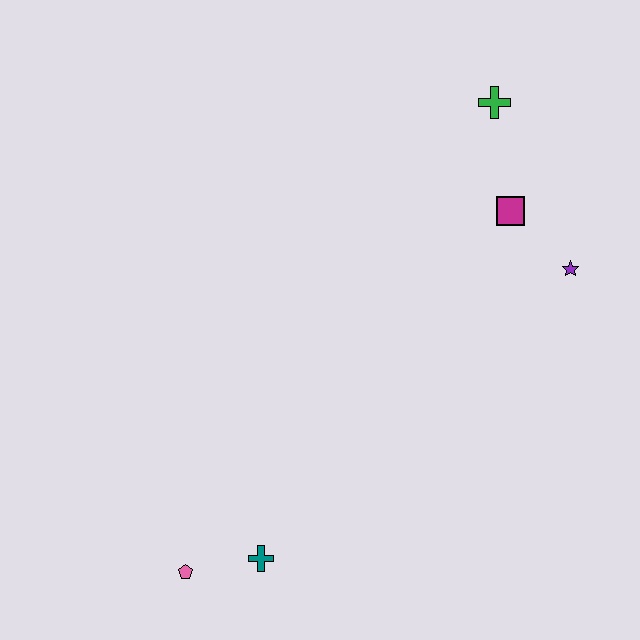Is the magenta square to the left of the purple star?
Yes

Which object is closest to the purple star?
The magenta square is closest to the purple star.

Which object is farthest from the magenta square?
The pink pentagon is farthest from the magenta square.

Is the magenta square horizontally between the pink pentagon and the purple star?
Yes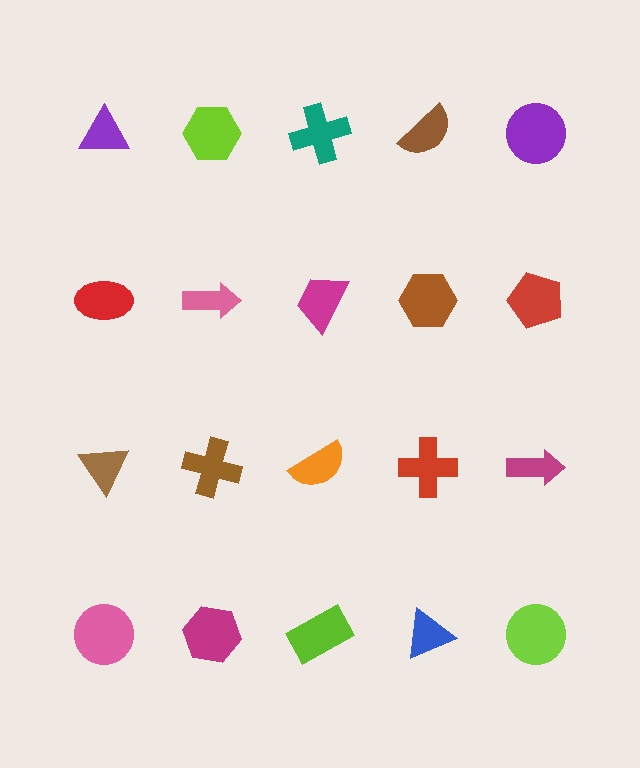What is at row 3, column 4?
A red cross.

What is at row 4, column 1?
A pink circle.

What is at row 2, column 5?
A red pentagon.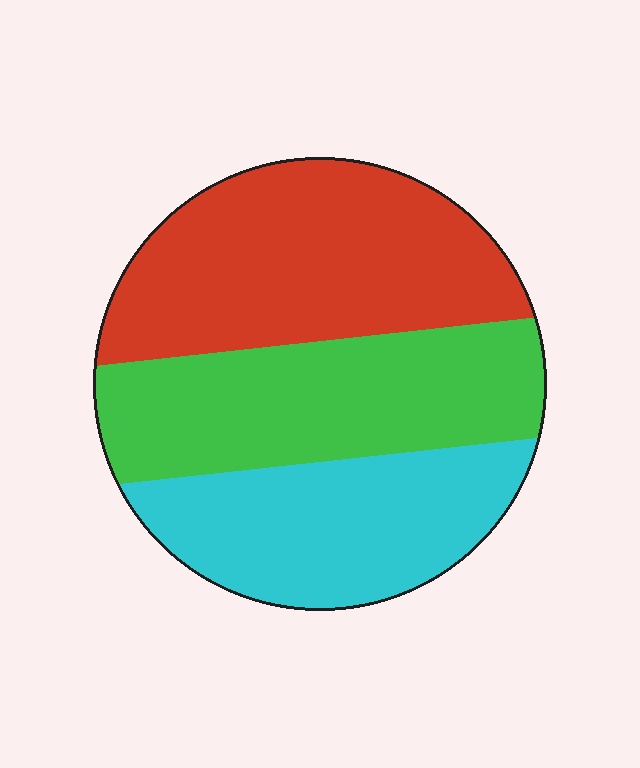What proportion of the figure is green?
Green covers around 35% of the figure.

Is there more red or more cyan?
Red.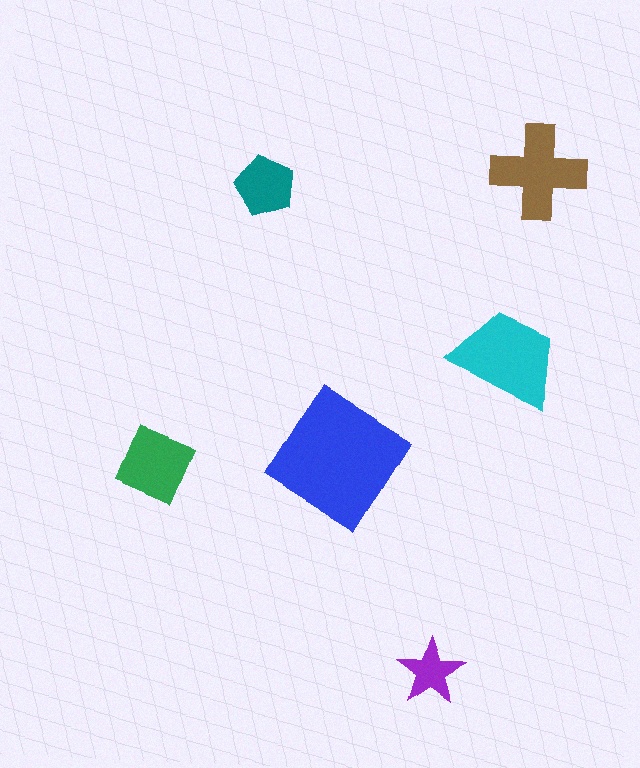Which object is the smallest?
The purple star.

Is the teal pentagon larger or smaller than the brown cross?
Smaller.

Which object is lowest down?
The purple star is bottommost.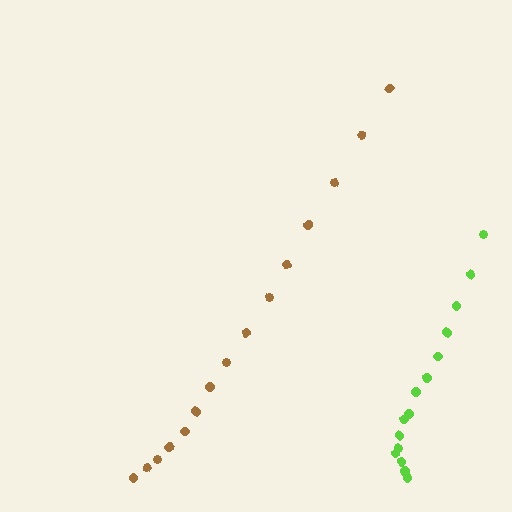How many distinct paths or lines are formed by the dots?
There are 2 distinct paths.